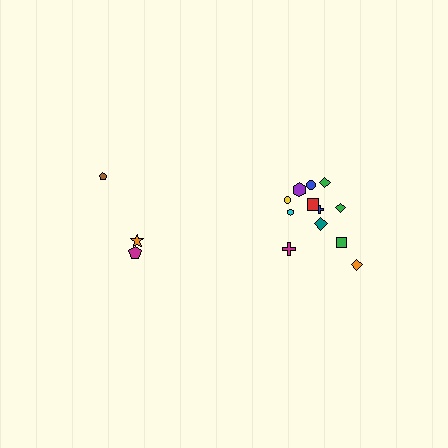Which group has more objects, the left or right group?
The right group.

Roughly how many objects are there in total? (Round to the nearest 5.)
Roughly 15 objects in total.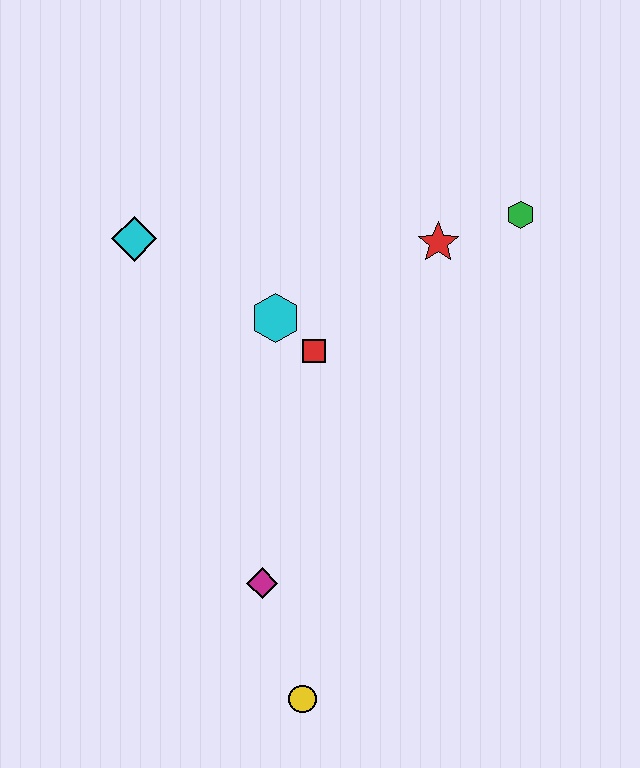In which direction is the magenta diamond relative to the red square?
The magenta diamond is below the red square.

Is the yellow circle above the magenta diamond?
No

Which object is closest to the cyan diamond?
The cyan hexagon is closest to the cyan diamond.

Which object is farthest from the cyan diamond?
The yellow circle is farthest from the cyan diamond.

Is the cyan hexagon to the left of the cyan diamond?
No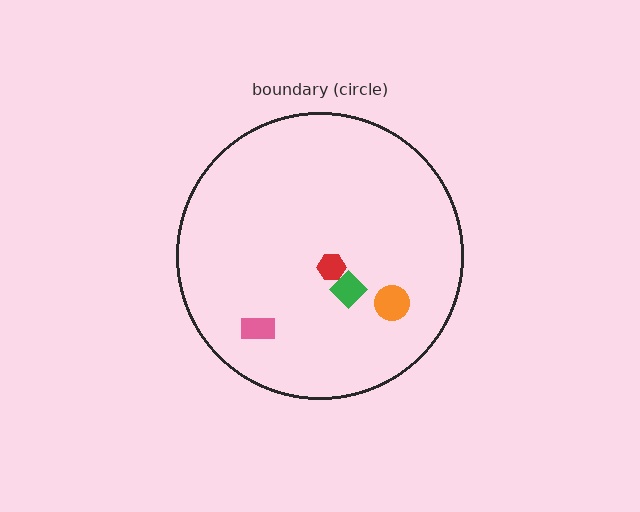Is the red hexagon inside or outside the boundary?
Inside.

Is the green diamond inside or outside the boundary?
Inside.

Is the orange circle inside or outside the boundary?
Inside.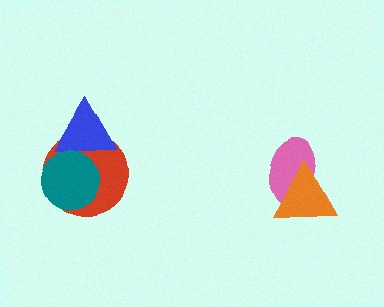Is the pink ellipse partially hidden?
Yes, it is partially covered by another shape.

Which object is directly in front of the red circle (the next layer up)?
The blue triangle is directly in front of the red circle.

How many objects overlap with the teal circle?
2 objects overlap with the teal circle.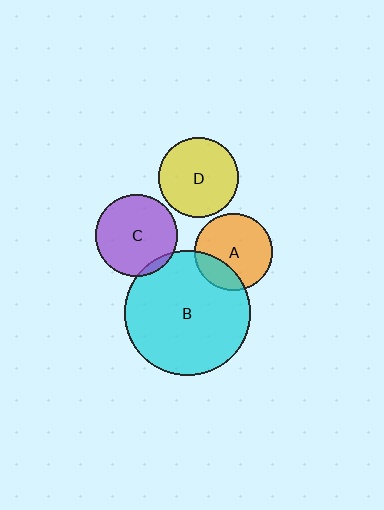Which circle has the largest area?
Circle B (cyan).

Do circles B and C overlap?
Yes.